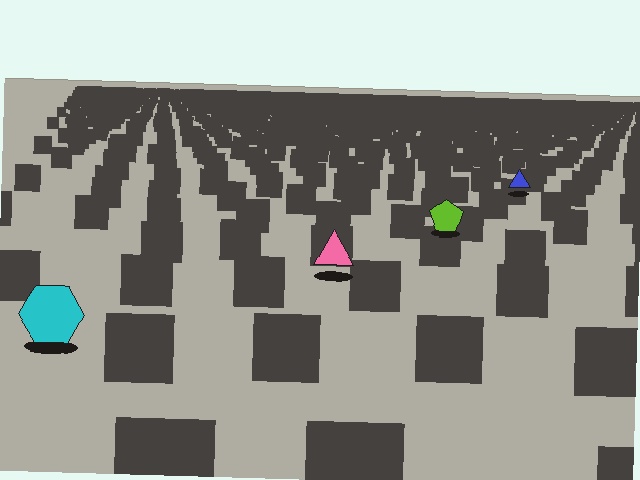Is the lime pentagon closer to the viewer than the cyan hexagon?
No. The cyan hexagon is closer — you can tell from the texture gradient: the ground texture is coarser near it.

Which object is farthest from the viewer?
The blue triangle is farthest from the viewer. It appears smaller and the ground texture around it is denser.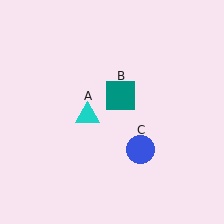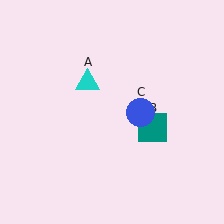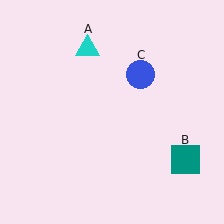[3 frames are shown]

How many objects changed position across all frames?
3 objects changed position: cyan triangle (object A), teal square (object B), blue circle (object C).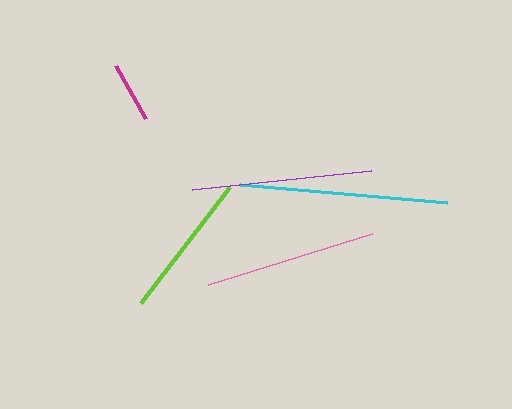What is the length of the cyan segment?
The cyan segment is approximately 207 pixels long.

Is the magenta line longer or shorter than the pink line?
The pink line is longer than the magenta line.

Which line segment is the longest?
The cyan line is the longest at approximately 207 pixels.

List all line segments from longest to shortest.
From longest to shortest: cyan, purple, pink, lime, magenta.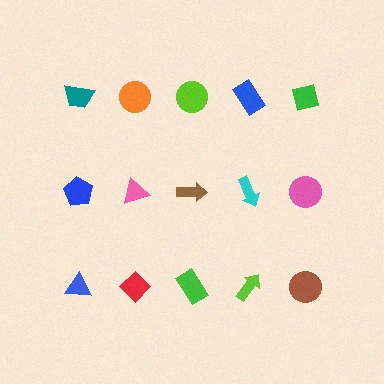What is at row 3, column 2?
A red diamond.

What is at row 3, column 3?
A green rectangle.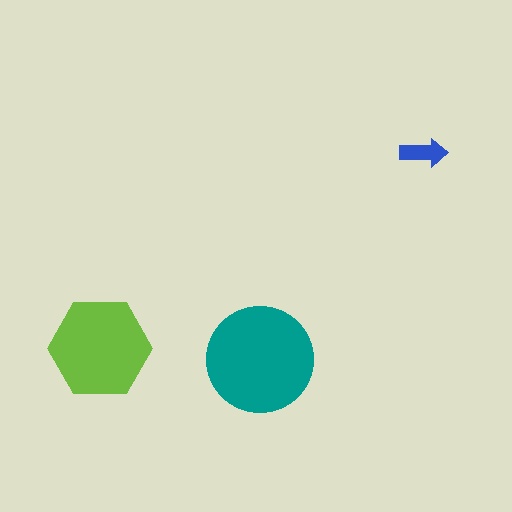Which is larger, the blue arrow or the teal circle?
The teal circle.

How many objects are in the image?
There are 3 objects in the image.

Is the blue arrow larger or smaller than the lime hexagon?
Smaller.